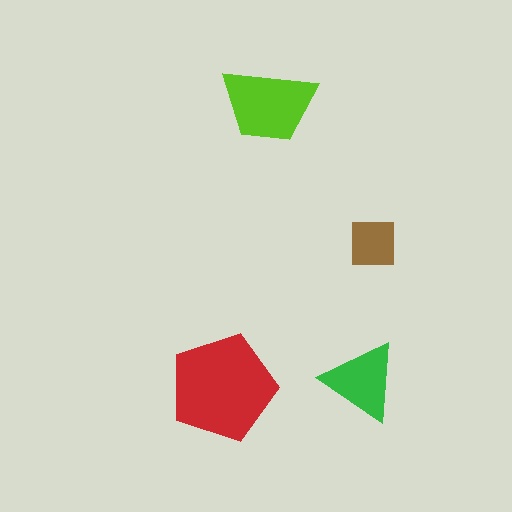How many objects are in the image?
There are 4 objects in the image.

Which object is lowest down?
The red pentagon is bottommost.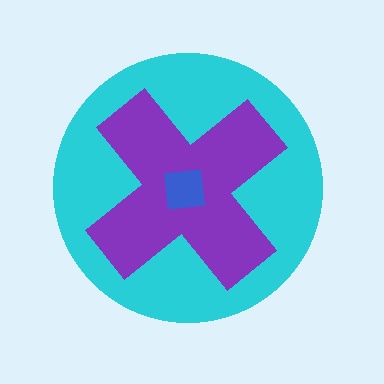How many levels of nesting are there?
3.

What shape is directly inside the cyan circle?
The purple cross.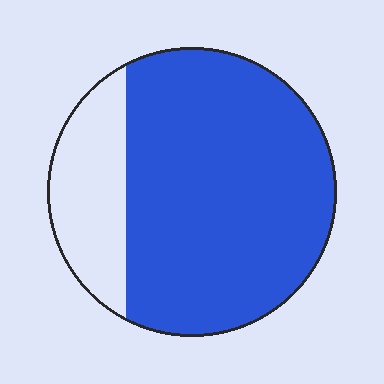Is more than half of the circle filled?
Yes.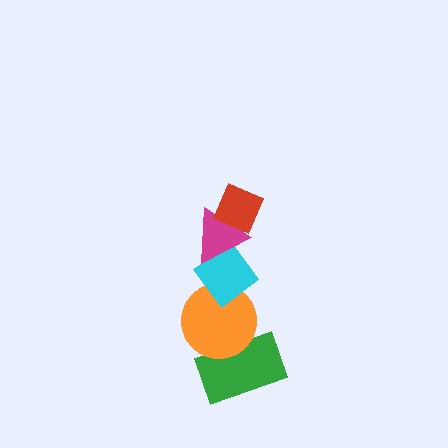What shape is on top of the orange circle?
The cyan diamond is on top of the orange circle.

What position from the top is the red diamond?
The red diamond is 1st from the top.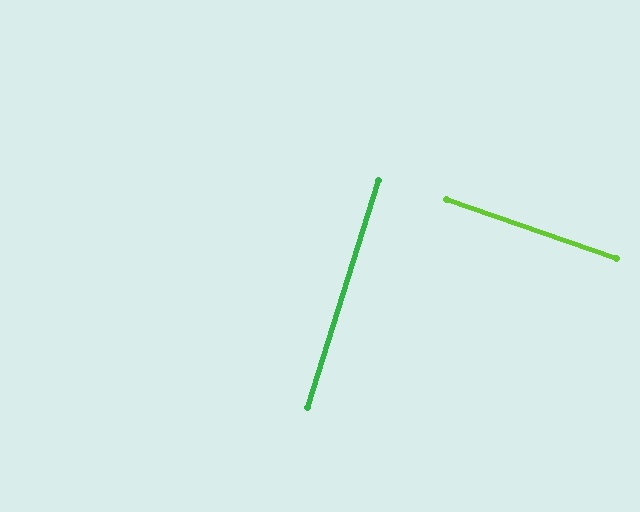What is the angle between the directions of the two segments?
Approximately 88 degrees.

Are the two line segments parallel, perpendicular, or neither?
Perpendicular — they meet at approximately 88°.